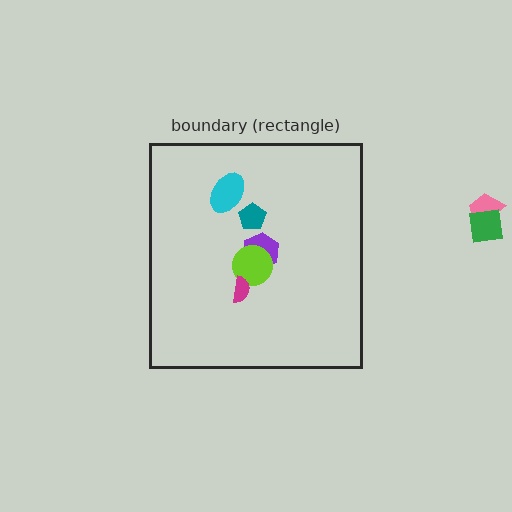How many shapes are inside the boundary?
5 inside, 2 outside.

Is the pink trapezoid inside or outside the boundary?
Outside.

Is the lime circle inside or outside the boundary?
Inside.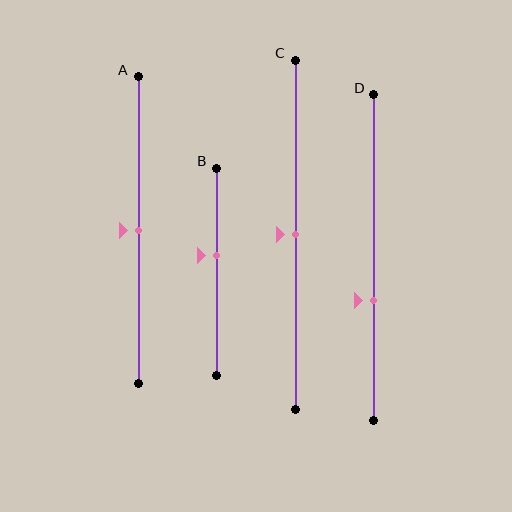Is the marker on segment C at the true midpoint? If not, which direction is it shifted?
Yes, the marker on segment C is at the true midpoint.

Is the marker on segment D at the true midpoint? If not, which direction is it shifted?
No, the marker on segment D is shifted downward by about 13% of the segment length.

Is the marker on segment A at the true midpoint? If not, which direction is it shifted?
Yes, the marker on segment A is at the true midpoint.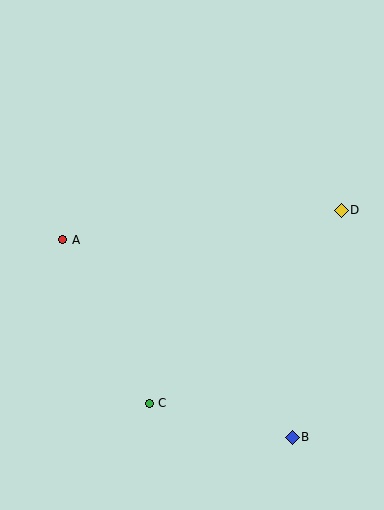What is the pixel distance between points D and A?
The distance between D and A is 280 pixels.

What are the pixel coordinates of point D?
Point D is at (341, 210).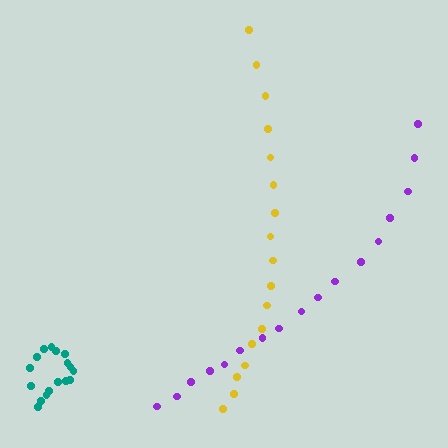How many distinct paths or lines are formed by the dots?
There are 3 distinct paths.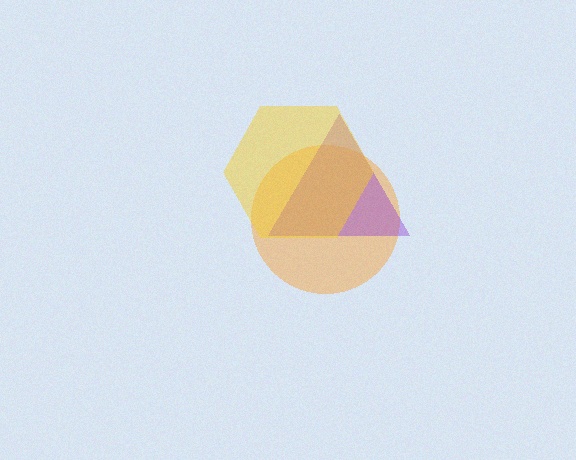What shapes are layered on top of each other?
The layered shapes are: an orange circle, a purple triangle, a yellow hexagon.